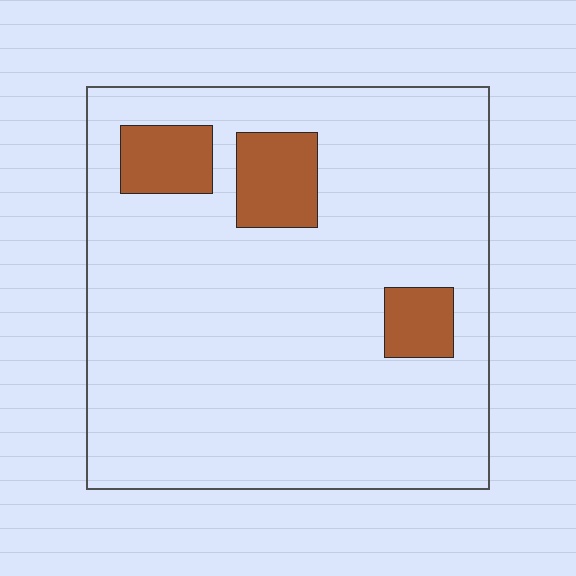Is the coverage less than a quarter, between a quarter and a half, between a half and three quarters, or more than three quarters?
Less than a quarter.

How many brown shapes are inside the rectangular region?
3.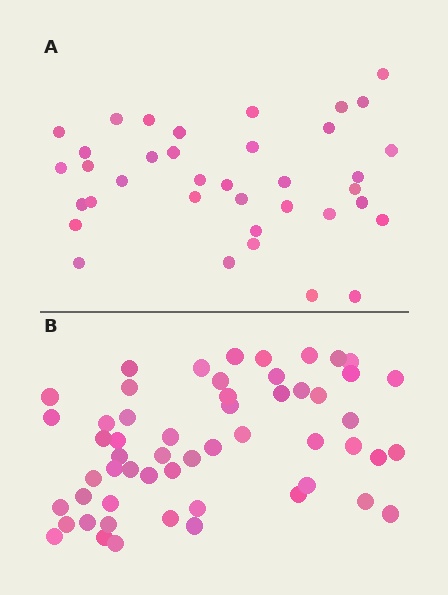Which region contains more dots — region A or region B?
Region B (the bottom region) has more dots.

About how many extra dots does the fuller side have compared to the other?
Region B has approximately 20 more dots than region A.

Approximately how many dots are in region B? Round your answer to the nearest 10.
About 60 dots. (The exact count is 55, which rounds to 60.)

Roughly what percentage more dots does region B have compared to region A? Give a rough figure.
About 50% more.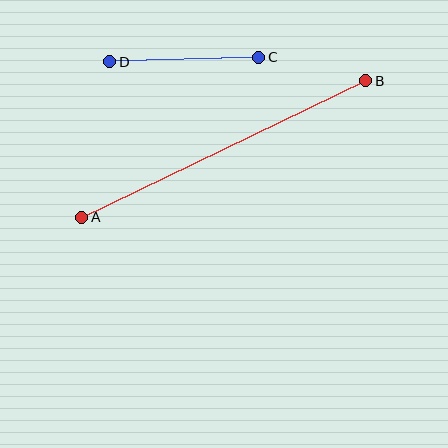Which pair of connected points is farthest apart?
Points A and B are farthest apart.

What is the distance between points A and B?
The distance is approximately 315 pixels.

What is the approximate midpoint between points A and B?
The midpoint is at approximately (224, 149) pixels.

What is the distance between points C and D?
The distance is approximately 149 pixels.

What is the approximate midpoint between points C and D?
The midpoint is at approximately (184, 59) pixels.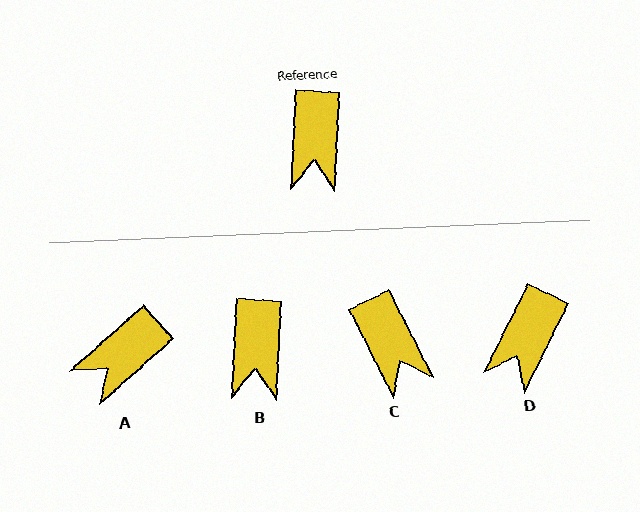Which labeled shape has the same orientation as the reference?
B.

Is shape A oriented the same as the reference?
No, it is off by about 45 degrees.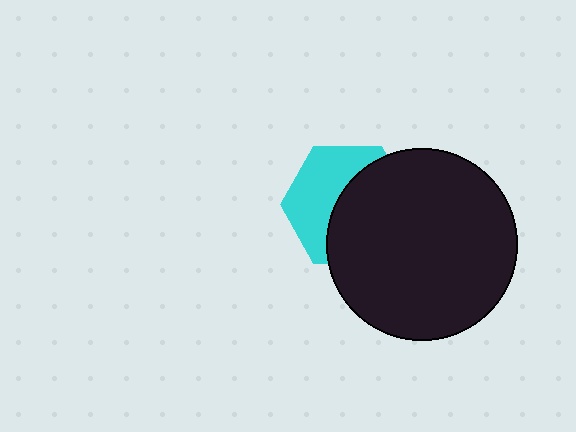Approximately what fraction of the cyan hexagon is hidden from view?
Roughly 54% of the cyan hexagon is hidden behind the black circle.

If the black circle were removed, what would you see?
You would see the complete cyan hexagon.